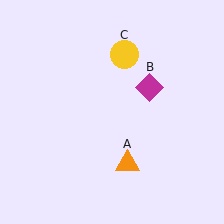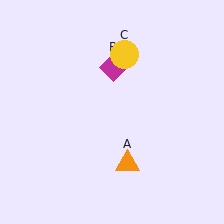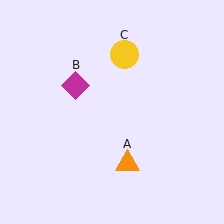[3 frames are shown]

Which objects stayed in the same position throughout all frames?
Orange triangle (object A) and yellow circle (object C) remained stationary.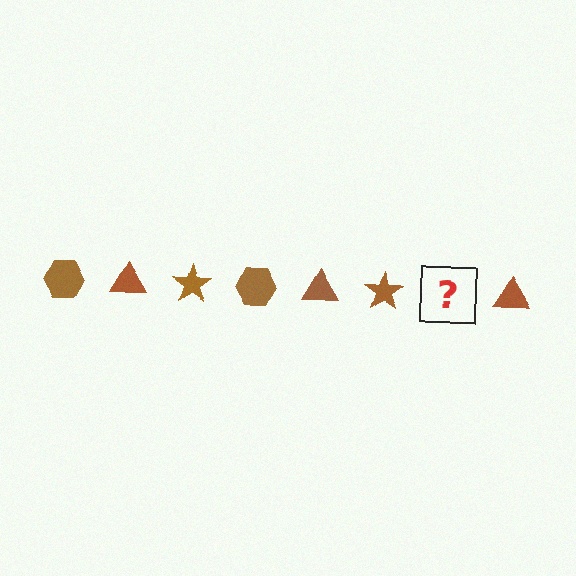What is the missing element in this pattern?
The missing element is a brown hexagon.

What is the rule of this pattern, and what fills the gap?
The rule is that the pattern cycles through hexagon, triangle, star shapes in brown. The gap should be filled with a brown hexagon.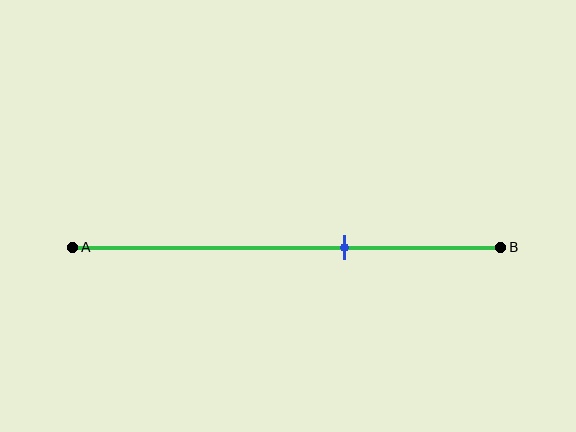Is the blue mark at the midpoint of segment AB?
No, the mark is at about 65% from A, not at the 50% midpoint.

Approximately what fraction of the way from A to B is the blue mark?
The blue mark is approximately 65% of the way from A to B.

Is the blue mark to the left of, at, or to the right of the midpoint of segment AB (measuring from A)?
The blue mark is to the right of the midpoint of segment AB.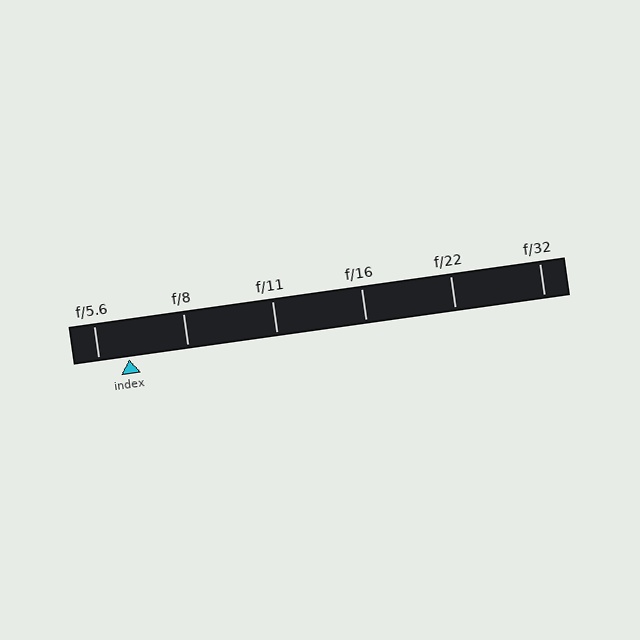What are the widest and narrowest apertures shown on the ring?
The widest aperture shown is f/5.6 and the narrowest is f/32.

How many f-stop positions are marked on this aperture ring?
There are 6 f-stop positions marked.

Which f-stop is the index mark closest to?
The index mark is closest to f/5.6.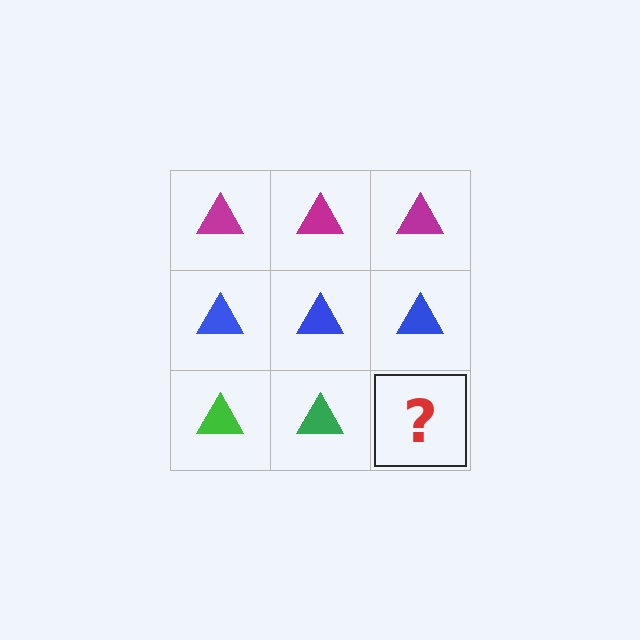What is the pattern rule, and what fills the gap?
The rule is that each row has a consistent color. The gap should be filled with a green triangle.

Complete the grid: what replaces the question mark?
The question mark should be replaced with a green triangle.